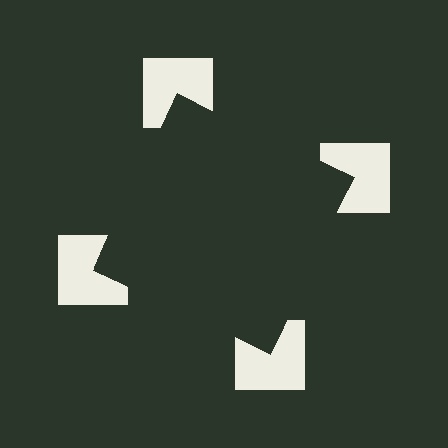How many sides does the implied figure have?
4 sides.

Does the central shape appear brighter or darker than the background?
It typically appears slightly darker than the background, even though no actual brightness change is drawn.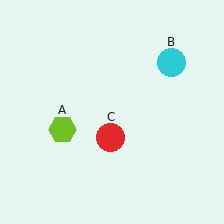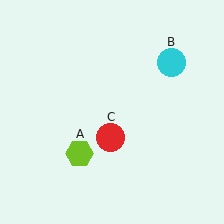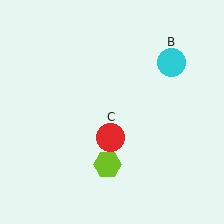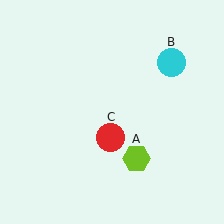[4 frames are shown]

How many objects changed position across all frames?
1 object changed position: lime hexagon (object A).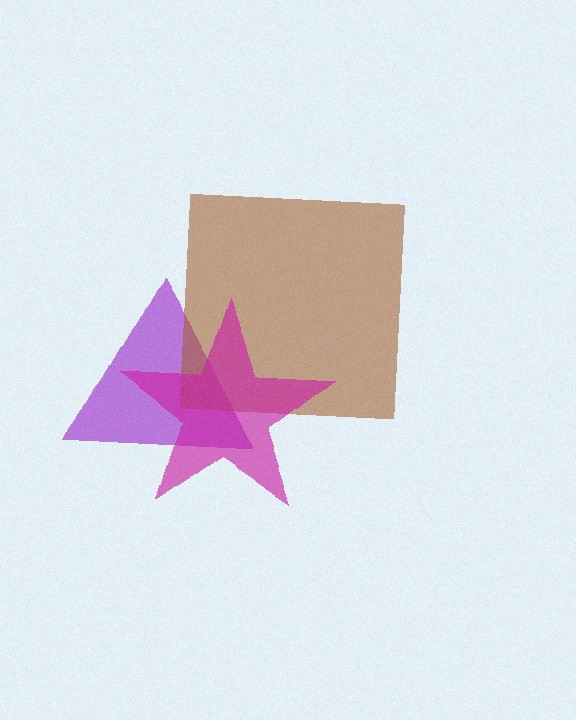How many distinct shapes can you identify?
There are 3 distinct shapes: a purple triangle, a brown square, a magenta star.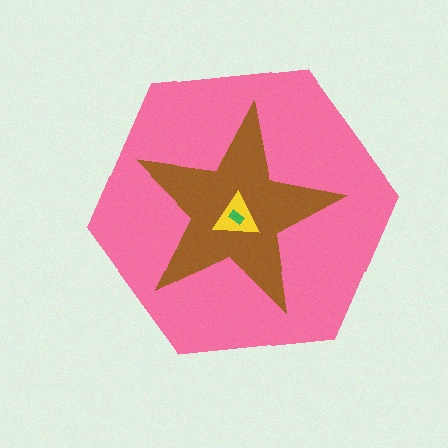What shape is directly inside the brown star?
The yellow triangle.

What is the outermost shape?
The pink hexagon.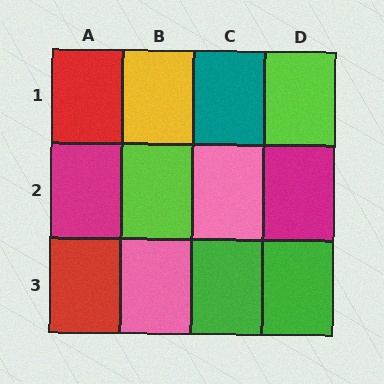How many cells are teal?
1 cell is teal.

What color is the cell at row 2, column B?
Lime.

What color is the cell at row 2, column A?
Magenta.